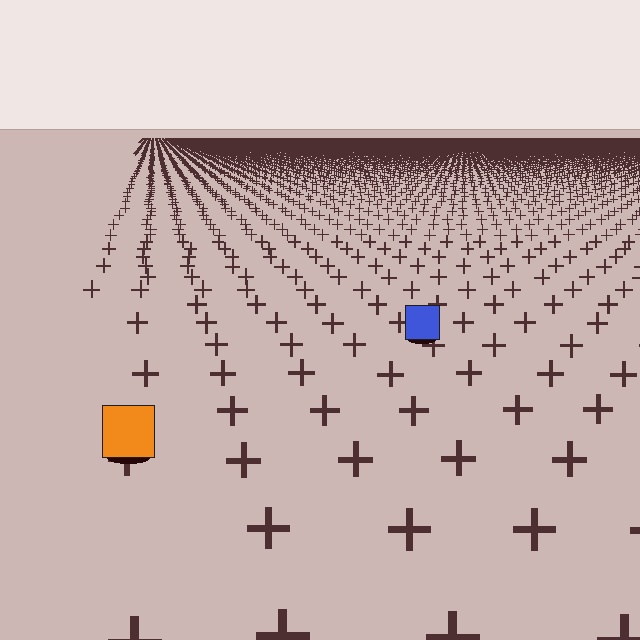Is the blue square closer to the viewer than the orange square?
No. The orange square is closer — you can tell from the texture gradient: the ground texture is coarser near it.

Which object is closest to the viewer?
The orange square is closest. The texture marks near it are larger and more spread out.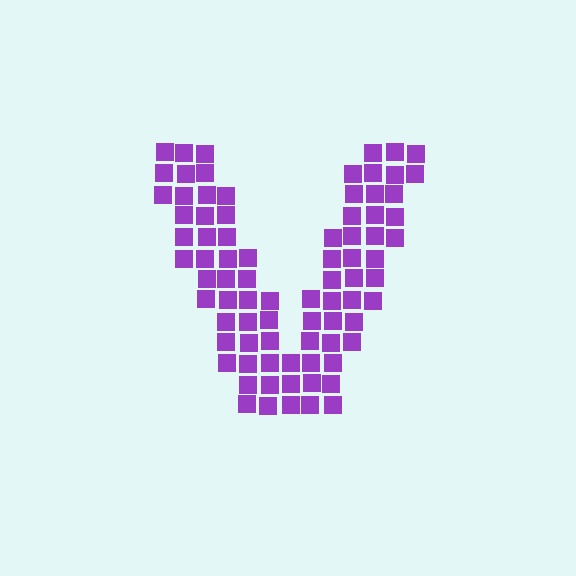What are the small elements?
The small elements are squares.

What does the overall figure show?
The overall figure shows the letter V.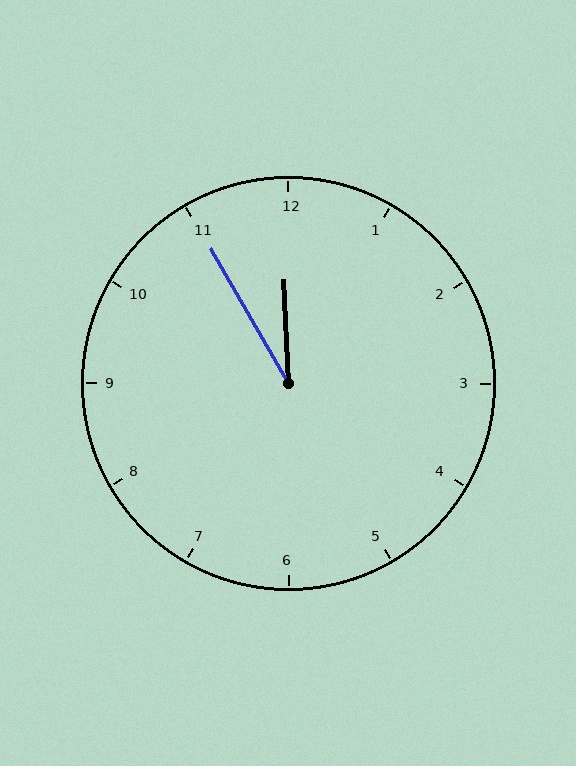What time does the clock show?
11:55.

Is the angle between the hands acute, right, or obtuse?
It is acute.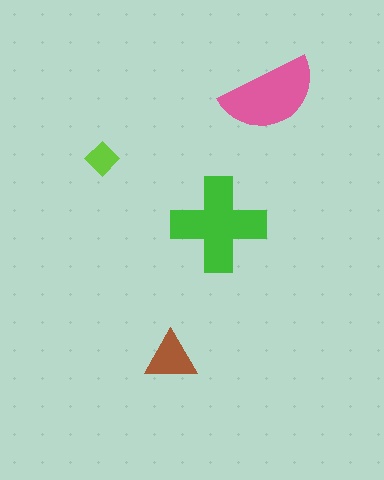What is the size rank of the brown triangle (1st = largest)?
3rd.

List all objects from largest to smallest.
The green cross, the pink semicircle, the brown triangle, the lime diamond.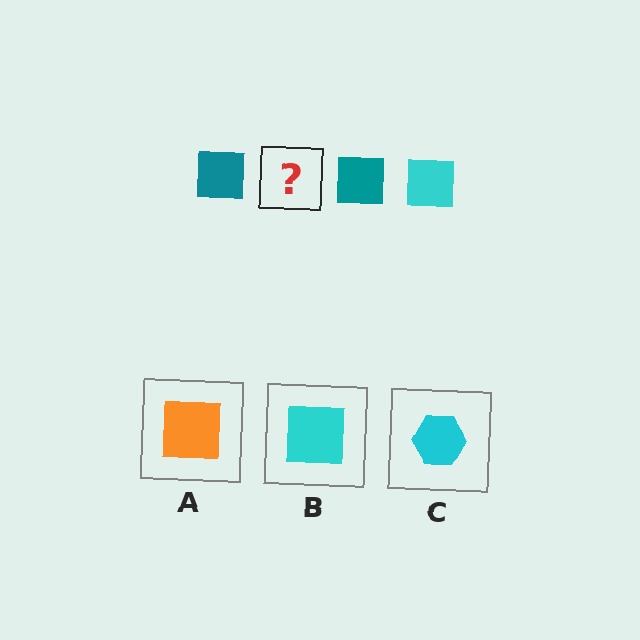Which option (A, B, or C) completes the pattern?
B.